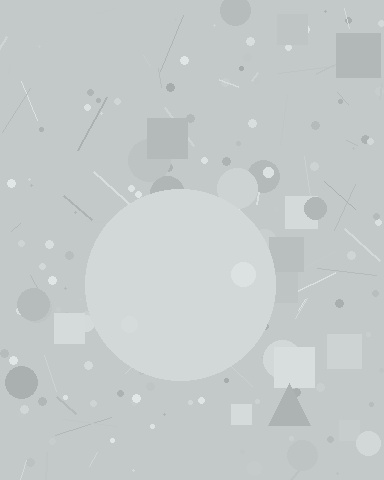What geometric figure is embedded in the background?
A circle is embedded in the background.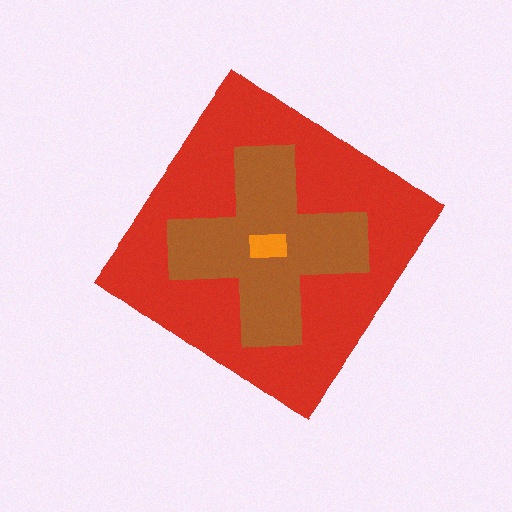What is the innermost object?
The orange rectangle.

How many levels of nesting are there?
3.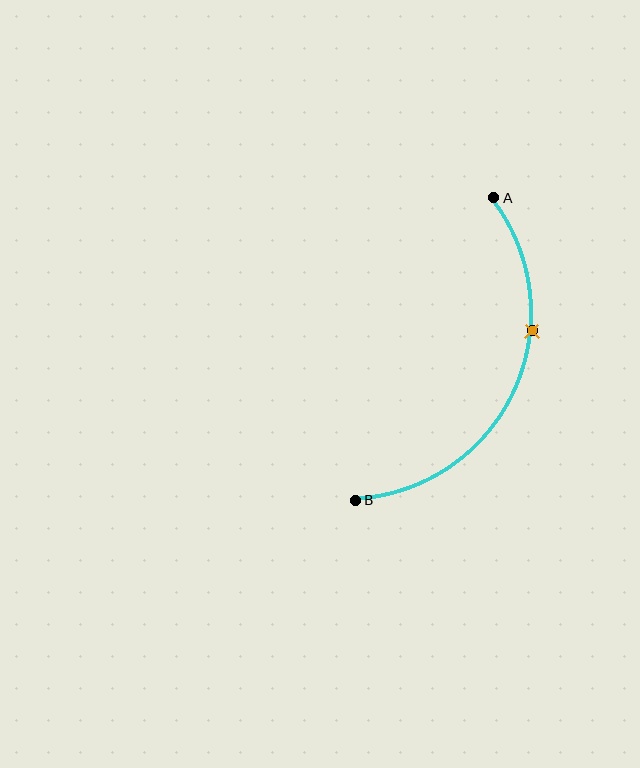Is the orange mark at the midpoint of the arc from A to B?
No. The orange mark lies on the arc but is closer to endpoint A. The arc midpoint would be at the point on the curve equidistant along the arc from both A and B.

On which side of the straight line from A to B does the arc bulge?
The arc bulges to the right of the straight line connecting A and B.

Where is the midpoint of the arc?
The arc midpoint is the point on the curve farthest from the straight line joining A and B. It sits to the right of that line.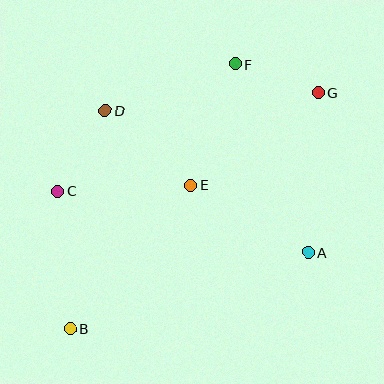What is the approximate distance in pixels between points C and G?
The distance between C and G is approximately 278 pixels.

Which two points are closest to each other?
Points F and G are closest to each other.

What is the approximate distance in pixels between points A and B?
The distance between A and B is approximately 250 pixels.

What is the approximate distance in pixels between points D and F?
The distance between D and F is approximately 138 pixels.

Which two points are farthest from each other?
Points B and G are farthest from each other.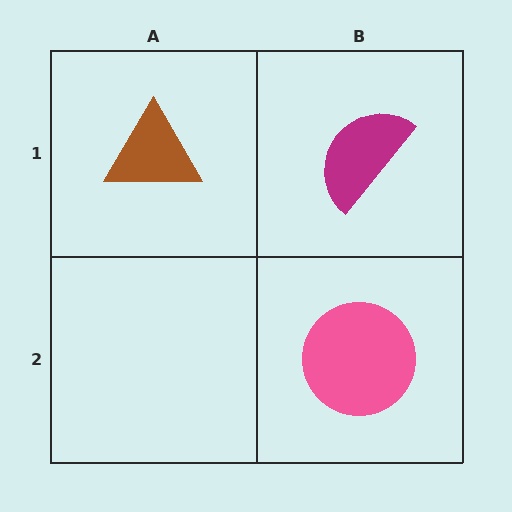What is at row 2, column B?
A pink circle.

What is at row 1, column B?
A magenta semicircle.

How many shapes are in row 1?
2 shapes.